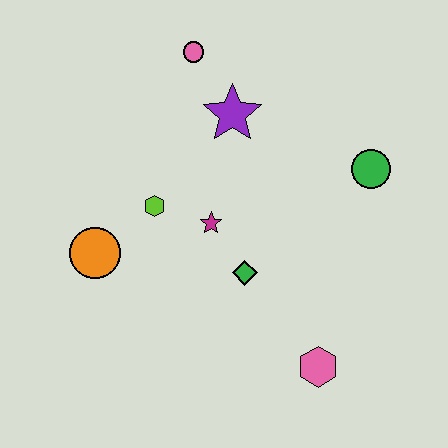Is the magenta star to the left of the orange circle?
No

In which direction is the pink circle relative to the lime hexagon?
The pink circle is above the lime hexagon.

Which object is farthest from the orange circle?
The green circle is farthest from the orange circle.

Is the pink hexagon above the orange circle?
No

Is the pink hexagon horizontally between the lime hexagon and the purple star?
No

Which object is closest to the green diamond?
The magenta star is closest to the green diamond.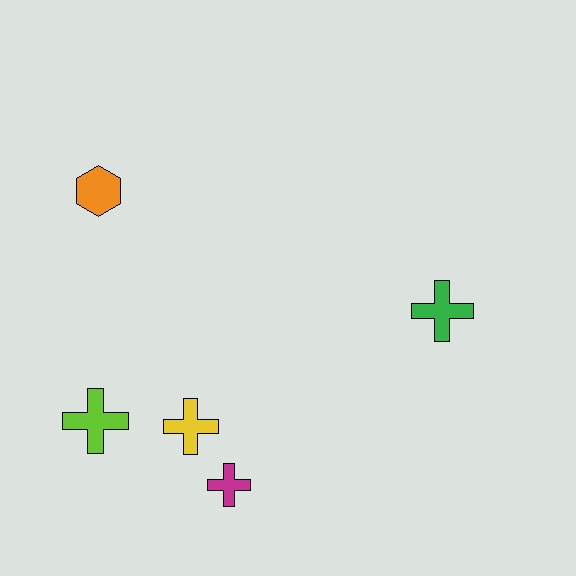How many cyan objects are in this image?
There are no cyan objects.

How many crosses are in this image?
There are 4 crosses.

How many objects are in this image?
There are 5 objects.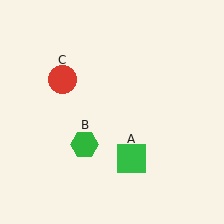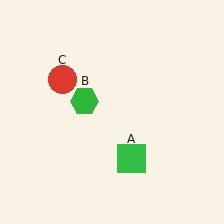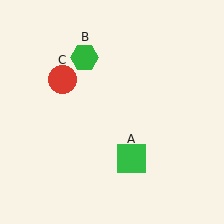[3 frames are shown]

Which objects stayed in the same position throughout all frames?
Green square (object A) and red circle (object C) remained stationary.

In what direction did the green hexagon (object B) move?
The green hexagon (object B) moved up.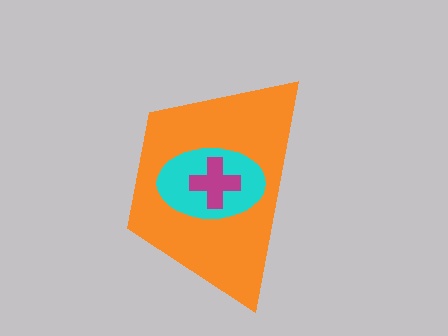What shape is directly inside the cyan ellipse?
The magenta cross.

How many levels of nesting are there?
3.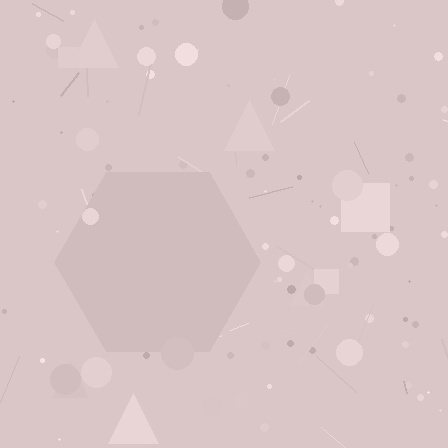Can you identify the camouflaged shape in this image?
The camouflaged shape is a hexagon.